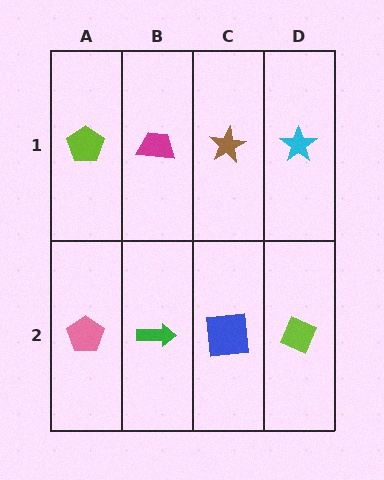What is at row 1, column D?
A cyan star.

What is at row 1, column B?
A magenta trapezoid.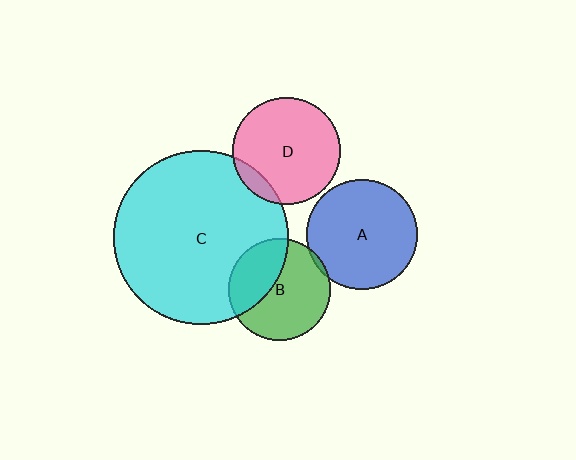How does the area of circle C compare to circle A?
Approximately 2.5 times.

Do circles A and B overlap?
Yes.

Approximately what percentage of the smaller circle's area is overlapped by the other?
Approximately 5%.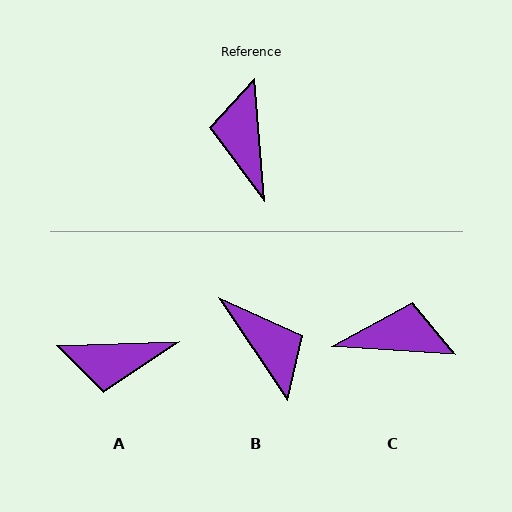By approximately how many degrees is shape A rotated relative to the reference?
Approximately 88 degrees counter-clockwise.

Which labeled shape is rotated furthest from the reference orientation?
B, about 151 degrees away.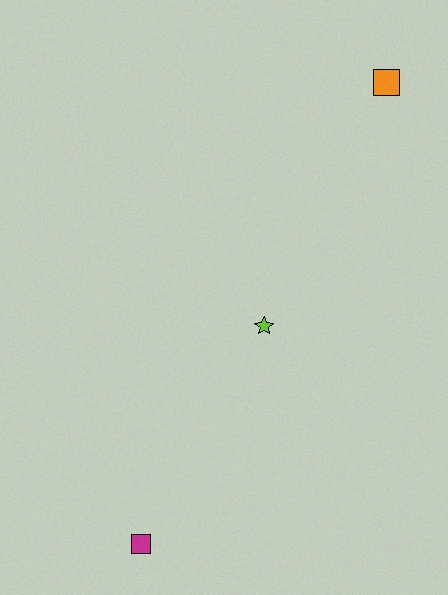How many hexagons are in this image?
There are no hexagons.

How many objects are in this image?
There are 3 objects.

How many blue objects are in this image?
There are no blue objects.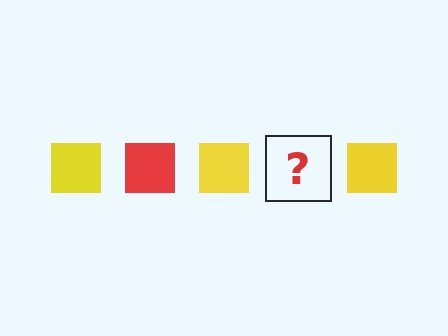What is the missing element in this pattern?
The missing element is a red square.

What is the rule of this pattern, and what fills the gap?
The rule is that the pattern cycles through yellow, red squares. The gap should be filled with a red square.